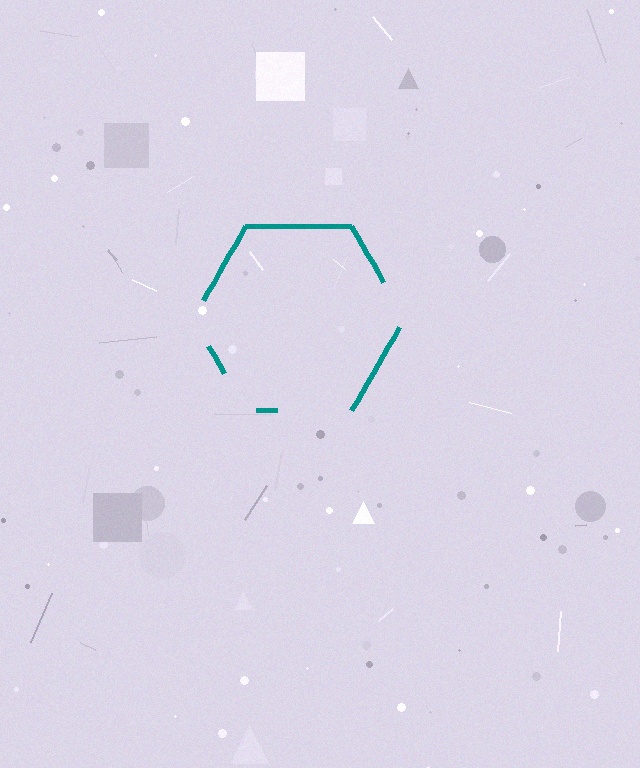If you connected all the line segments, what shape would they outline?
They would outline a hexagon.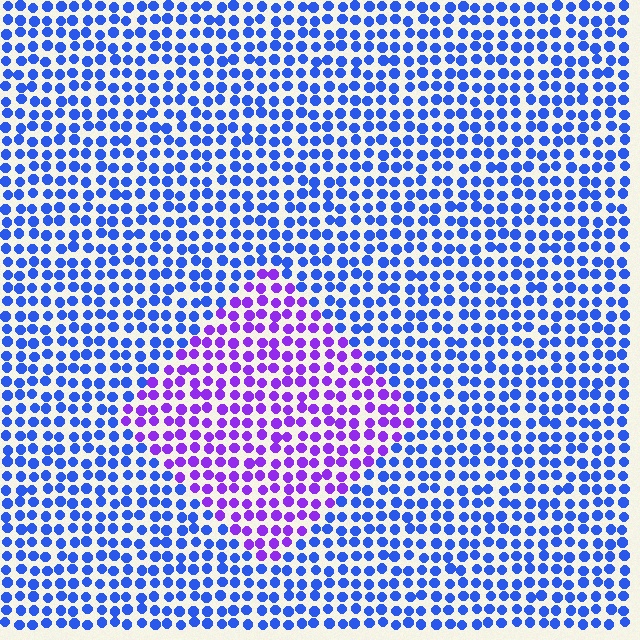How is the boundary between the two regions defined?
The boundary is defined purely by a slight shift in hue (about 47 degrees). Spacing, size, and orientation are identical on both sides.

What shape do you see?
I see a diamond.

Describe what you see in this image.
The image is filled with small blue elements in a uniform arrangement. A diamond-shaped region is visible where the elements are tinted to a slightly different hue, forming a subtle color boundary.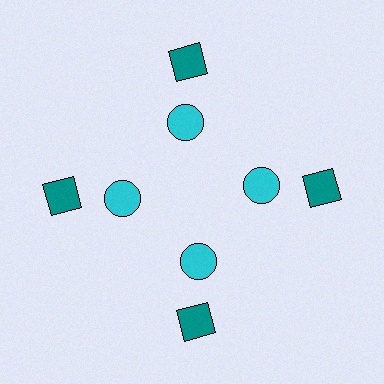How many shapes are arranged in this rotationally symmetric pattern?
There are 8 shapes, arranged in 4 groups of 2.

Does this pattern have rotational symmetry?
Yes, this pattern has 4-fold rotational symmetry. It looks the same after rotating 90 degrees around the center.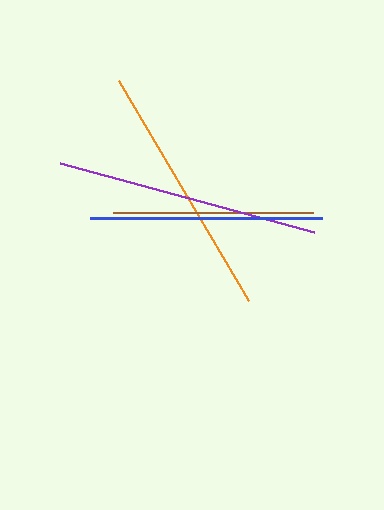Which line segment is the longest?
The purple line is the longest at approximately 263 pixels.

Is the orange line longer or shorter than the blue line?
The orange line is longer than the blue line.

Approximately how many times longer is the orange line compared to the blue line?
The orange line is approximately 1.1 times the length of the blue line.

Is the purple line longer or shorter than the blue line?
The purple line is longer than the blue line.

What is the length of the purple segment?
The purple segment is approximately 263 pixels long.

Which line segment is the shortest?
The brown line is the shortest at approximately 200 pixels.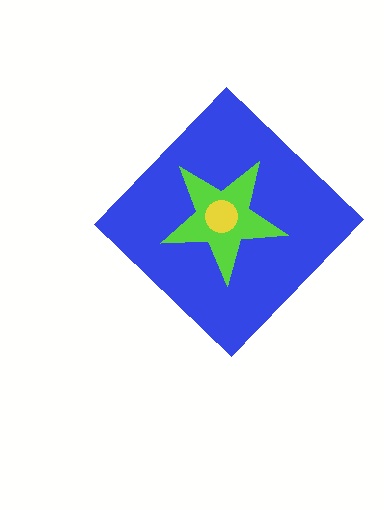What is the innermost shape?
The yellow circle.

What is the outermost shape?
The blue diamond.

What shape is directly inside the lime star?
The yellow circle.